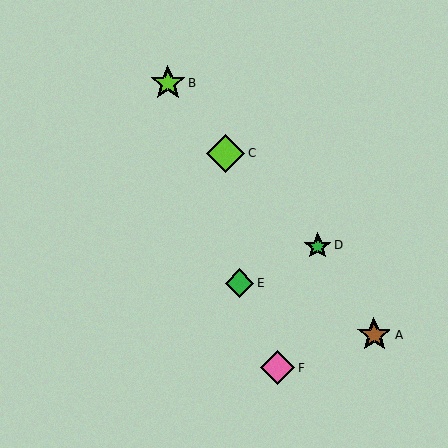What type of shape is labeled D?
Shape D is a green star.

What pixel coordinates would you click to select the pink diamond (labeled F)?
Click at (277, 367) to select the pink diamond F.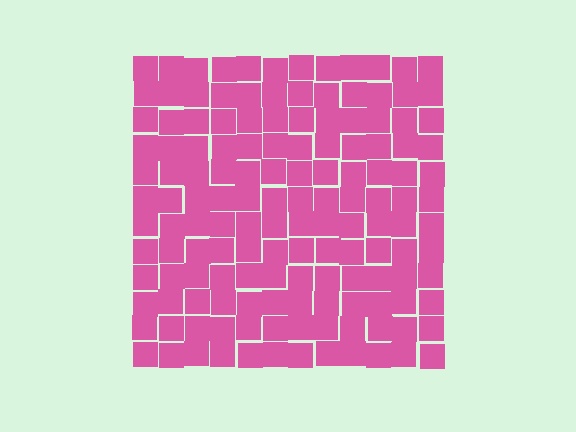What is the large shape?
The large shape is a square.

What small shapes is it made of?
It is made of small squares.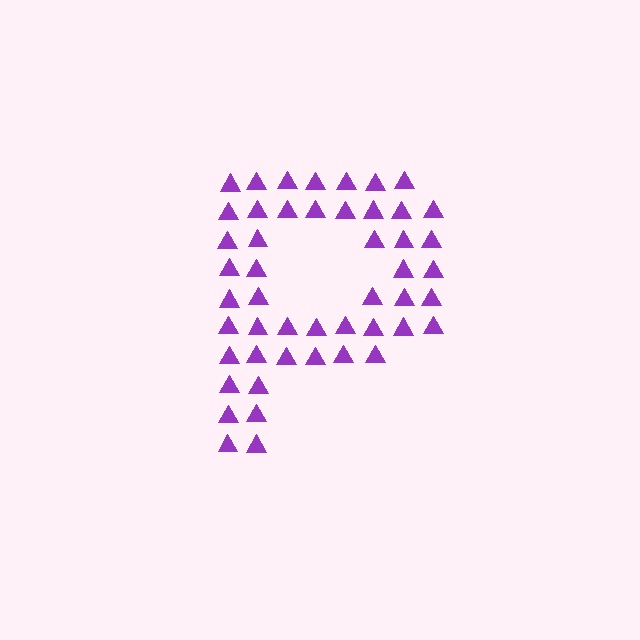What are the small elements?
The small elements are triangles.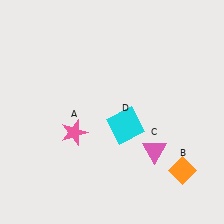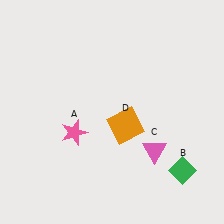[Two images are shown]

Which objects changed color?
B changed from orange to green. D changed from cyan to orange.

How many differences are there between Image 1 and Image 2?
There are 2 differences between the two images.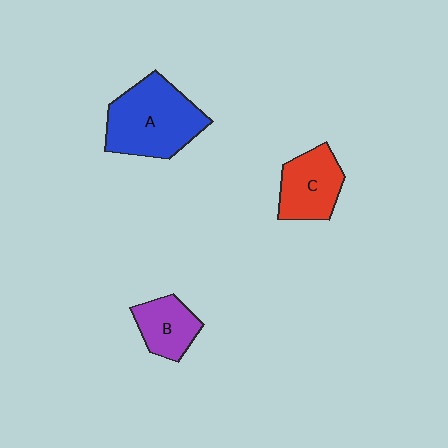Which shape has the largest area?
Shape A (blue).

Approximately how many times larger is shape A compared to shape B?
Approximately 2.0 times.